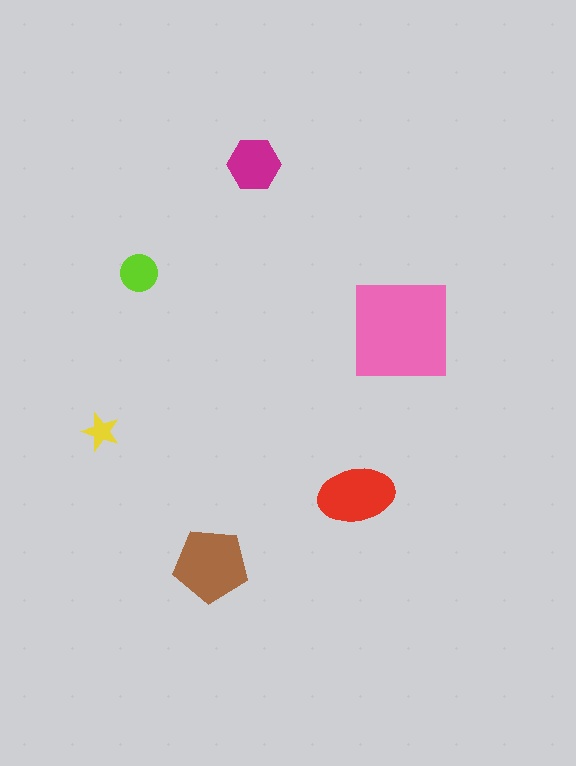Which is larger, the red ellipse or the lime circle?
The red ellipse.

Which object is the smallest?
The yellow star.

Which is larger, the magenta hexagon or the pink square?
The pink square.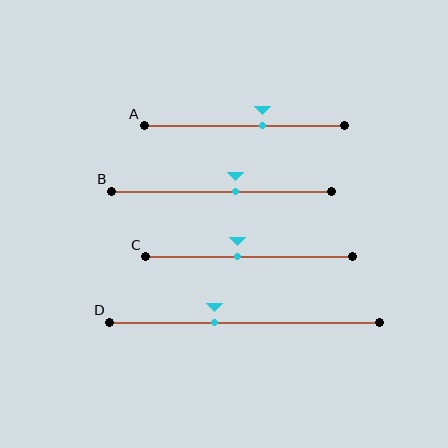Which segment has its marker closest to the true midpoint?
Segment C has its marker closest to the true midpoint.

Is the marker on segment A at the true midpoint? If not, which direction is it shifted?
No, the marker on segment A is shifted to the right by about 9% of the segment length.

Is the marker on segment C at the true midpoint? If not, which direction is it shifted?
No, the marker on segment C is shifted to the left by about 6% of the segment length.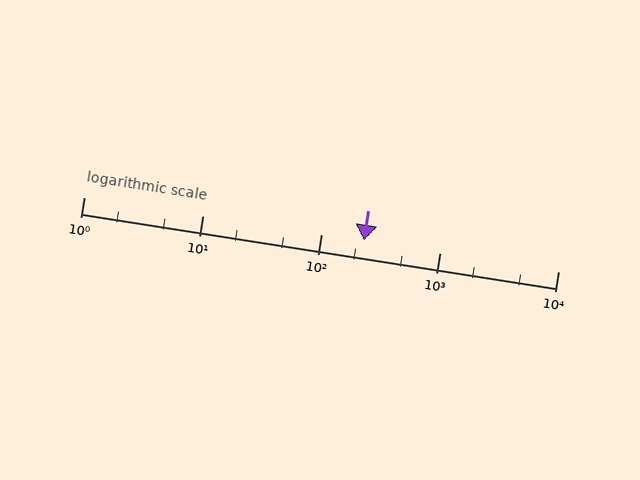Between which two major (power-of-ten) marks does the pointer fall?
The pointer is between 100 and 1000.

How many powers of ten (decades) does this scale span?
The scale spans 4 decades, from 1 to 10000.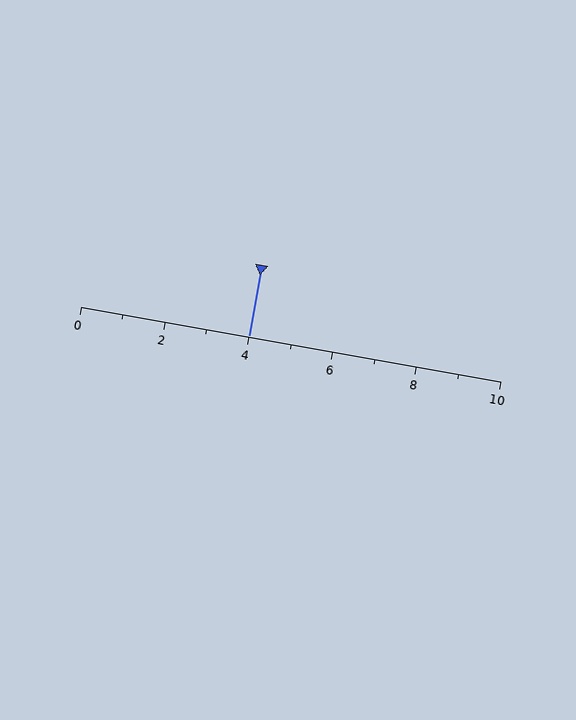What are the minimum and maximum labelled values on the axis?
The axis runs from 0 to 10.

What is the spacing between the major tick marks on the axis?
The major ticks are spaced 2 apart.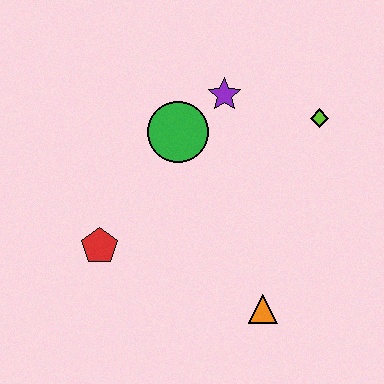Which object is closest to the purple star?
The green circle is closest to the purple star.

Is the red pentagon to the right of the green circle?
No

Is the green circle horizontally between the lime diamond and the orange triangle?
No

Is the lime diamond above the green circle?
Yes